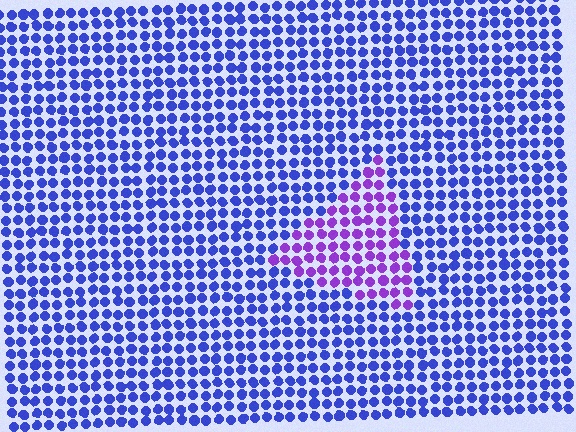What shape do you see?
I see a triangle.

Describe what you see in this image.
The image is filled with small blue elements in a uniform arrangement. A triangle-shaped region is visible where the elements are tinted to a slightly different hue, forming a subtle color boundary.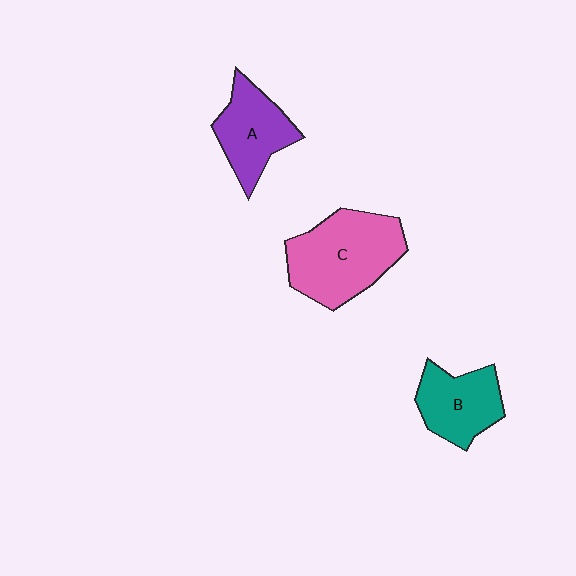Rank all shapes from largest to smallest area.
From largest to smallest: C (pink), A (purple), B (teal).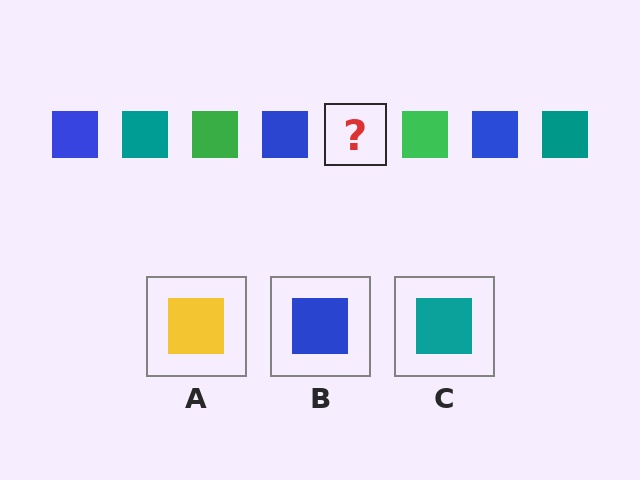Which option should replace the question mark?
Option C.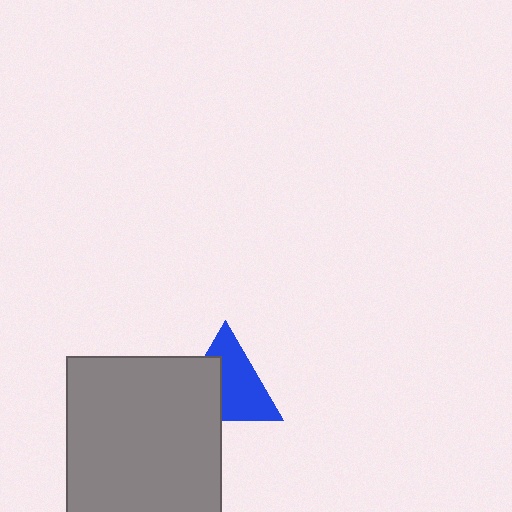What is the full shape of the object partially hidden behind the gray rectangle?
The partially hidden object is a blue triangle.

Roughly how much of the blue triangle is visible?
About half of it is visible (roughly 61%).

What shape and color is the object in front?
The object in front is a gray rectangle.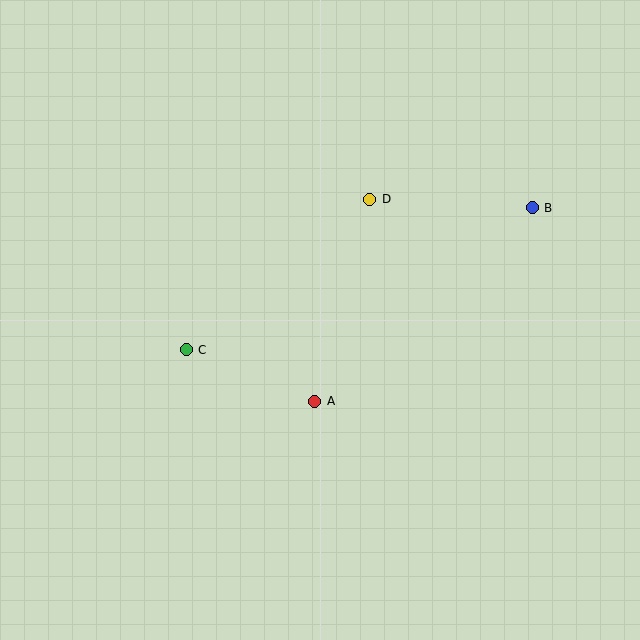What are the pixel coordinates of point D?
Point D is at (370, 199).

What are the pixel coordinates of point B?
Point B is at (532, 208).